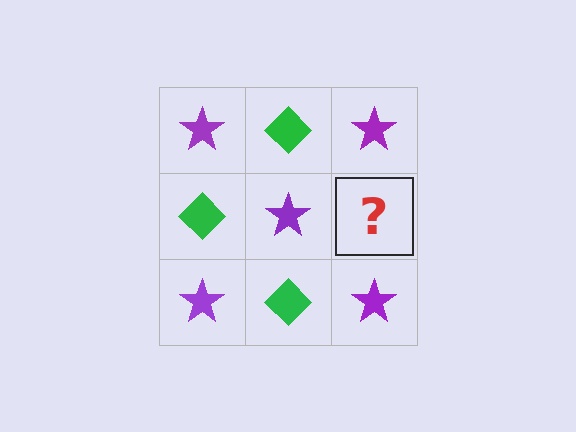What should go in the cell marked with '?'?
The missing cell should contain a green diamond.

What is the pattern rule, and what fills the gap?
The rule is that it alternates purple star and green diamond in a checkerboard pattern. The gap should be filled with a green diamond.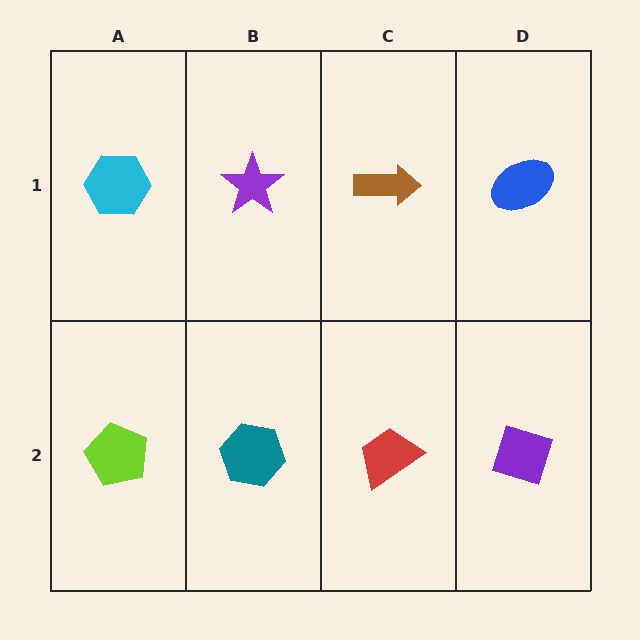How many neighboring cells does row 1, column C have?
3.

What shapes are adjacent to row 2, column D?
A blue ellipse (row 1, column D), a red trapezoid (row 2, column C).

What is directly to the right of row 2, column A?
A teal hexagon.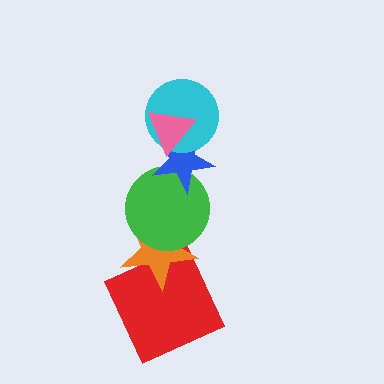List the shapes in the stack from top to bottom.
From top to bottom: the pink triangle, the cyan circle, the blue star, the green circle, the orange star, the red square.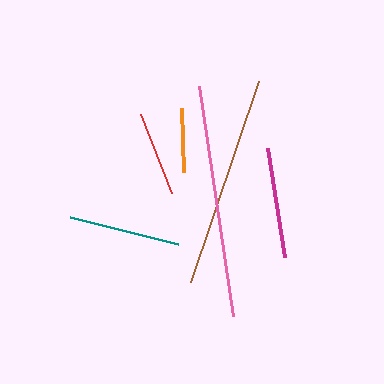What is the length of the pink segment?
The pink segment is approximately 232 pixels long.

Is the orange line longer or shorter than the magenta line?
The magenta line is longer than the orange line.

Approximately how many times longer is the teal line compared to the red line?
The teal line is approximately 1.3 times the length of the red line.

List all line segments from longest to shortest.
From longest to shortest: pink, brown, teal, magenta, red, orange.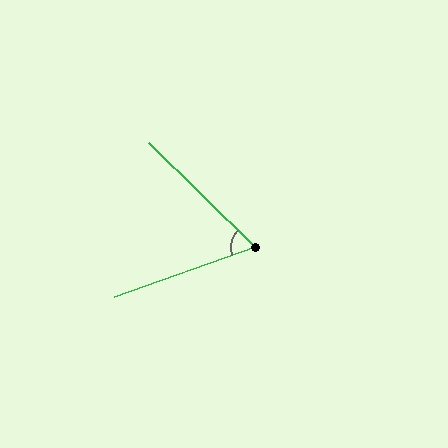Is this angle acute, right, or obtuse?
It is acute.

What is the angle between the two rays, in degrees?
Approximately 64 degrees.